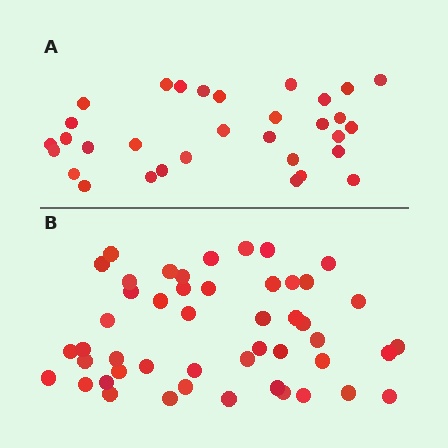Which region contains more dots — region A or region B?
Region B (the bottom region) has more dots.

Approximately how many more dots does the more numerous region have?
Region B has approximately 15 more dots than region A.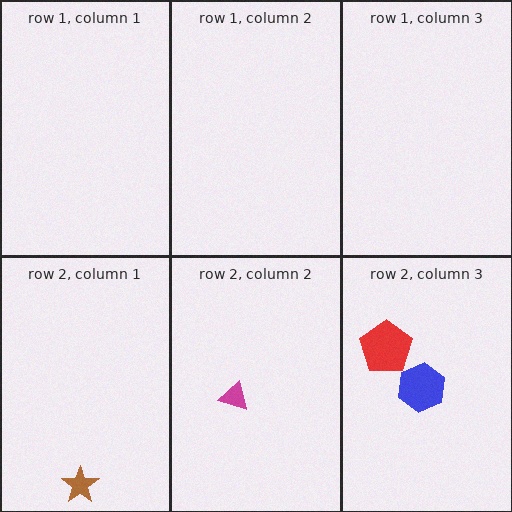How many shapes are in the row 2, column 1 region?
1.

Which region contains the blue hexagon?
The row 2, column 3 region.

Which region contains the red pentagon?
The row 2, column 3 region.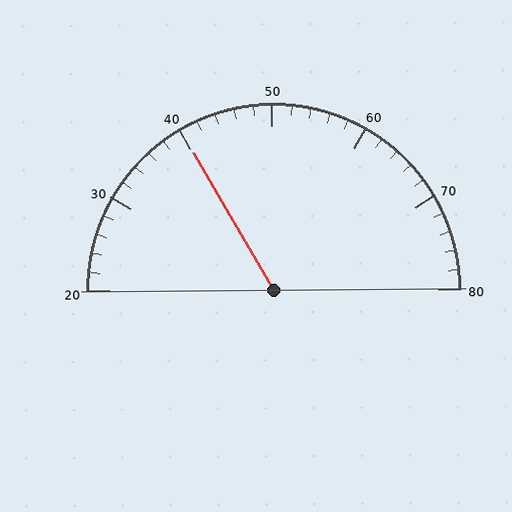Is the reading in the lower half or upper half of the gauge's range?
The reading is in the lower half of the range (20 to 80).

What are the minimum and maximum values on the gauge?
The gauge ranges from 20 to 80.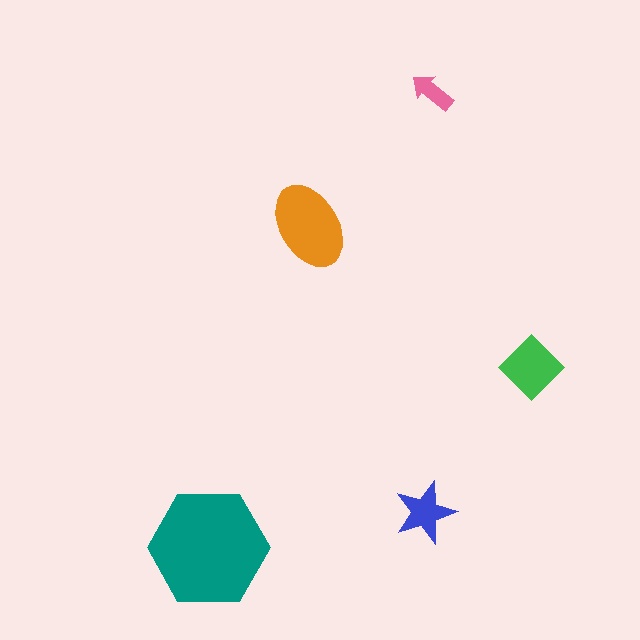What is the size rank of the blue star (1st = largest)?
4th.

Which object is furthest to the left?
The teal hexagon is leftmost.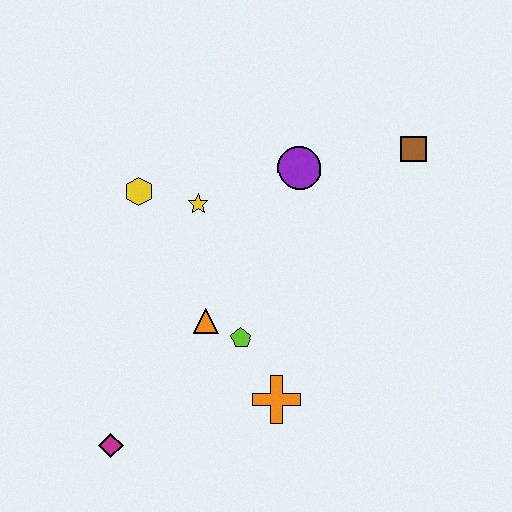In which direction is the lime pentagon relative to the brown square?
The lime pentagon is below the brown square.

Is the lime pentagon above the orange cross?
Yes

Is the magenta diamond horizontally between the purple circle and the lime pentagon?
No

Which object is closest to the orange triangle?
The lime pentagon is closest to the orange triangle.